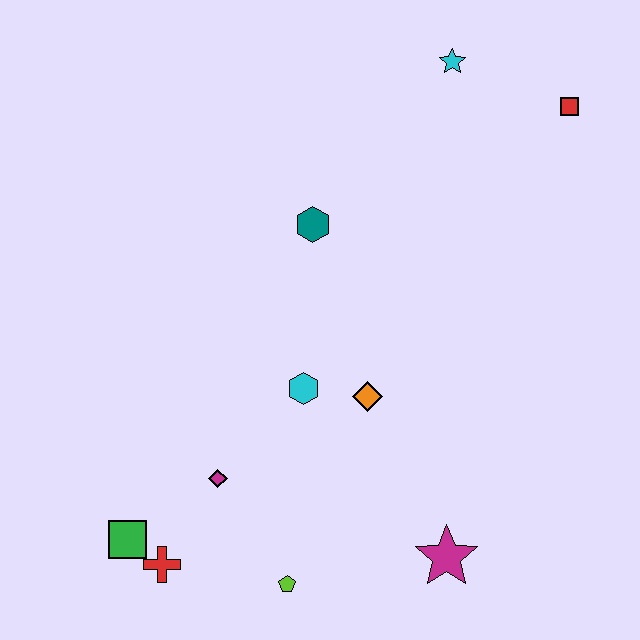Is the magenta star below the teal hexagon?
Yes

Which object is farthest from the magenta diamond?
The red square is farthest from the magenta diamond.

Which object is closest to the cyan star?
The red square is closest to the cyan star.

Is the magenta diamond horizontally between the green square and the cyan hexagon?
Yes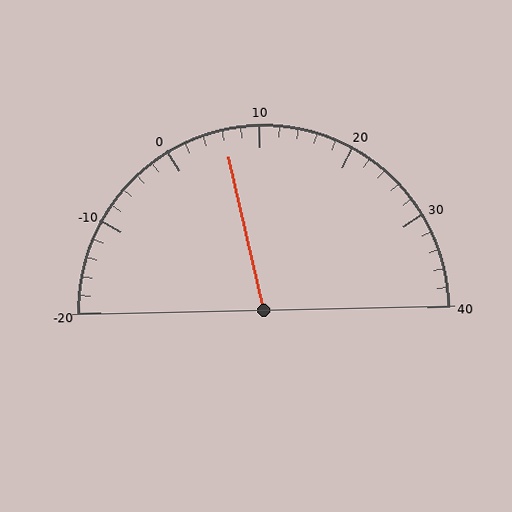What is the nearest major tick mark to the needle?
The nearest major tick mark is 10.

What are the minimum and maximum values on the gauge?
The gauge ranges from -20 to 40.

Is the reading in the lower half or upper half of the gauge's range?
The reading is in the lower half of the range (-20 to 40).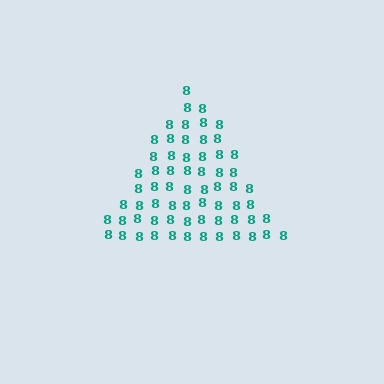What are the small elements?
The small elements are digit 8's.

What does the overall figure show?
The overall figure shows a triangle.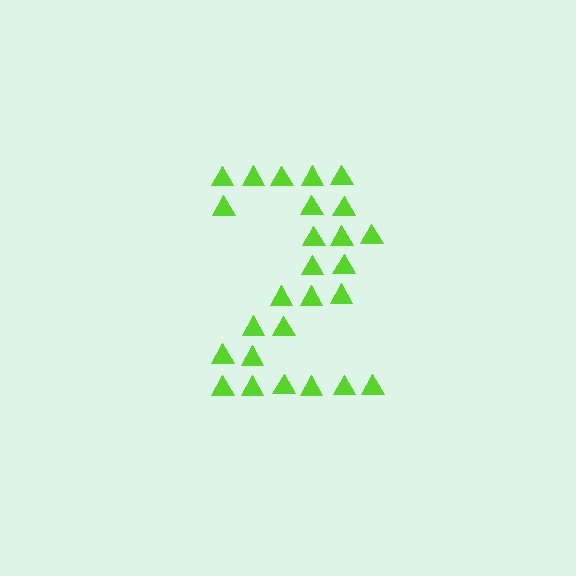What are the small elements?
The small elements are triangles.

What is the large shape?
The large shape is the digit 2.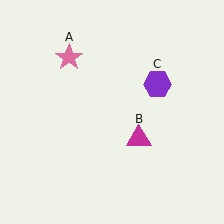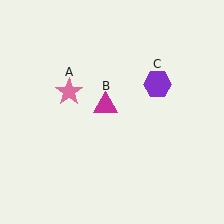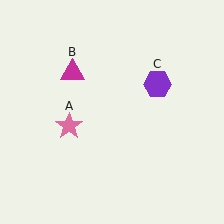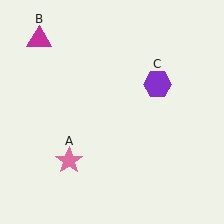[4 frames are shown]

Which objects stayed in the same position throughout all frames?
Purple hexagon (object C) remained stationary.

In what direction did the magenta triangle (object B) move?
The magenta triangle (object B) moved up and to the left.